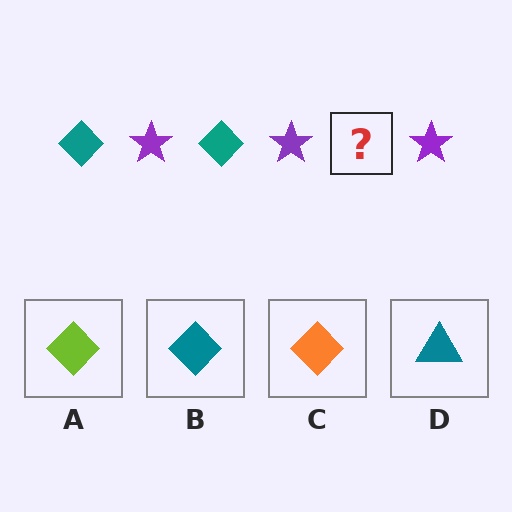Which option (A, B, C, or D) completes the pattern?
B.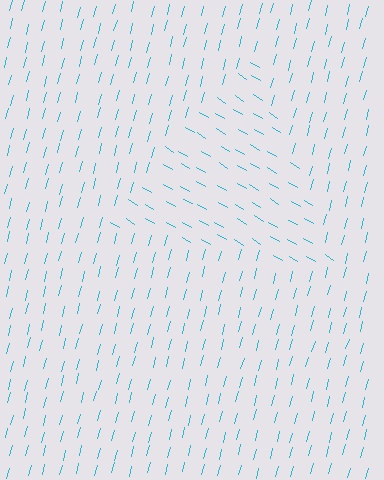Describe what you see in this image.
The image is filled with small cyan line segments. A triangle region in the image has lines oriented differently from the surrounding lines, creating a visible texture boundary.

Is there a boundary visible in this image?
Yes, there is a texture boundary formed by a change in line orientation.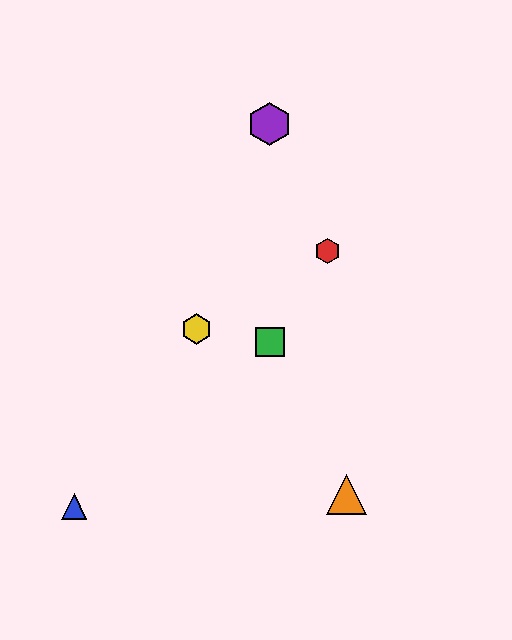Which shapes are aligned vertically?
The green square, the purple hexagon are aligned vertically.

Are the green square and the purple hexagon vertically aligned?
Yes, both are at x≈270.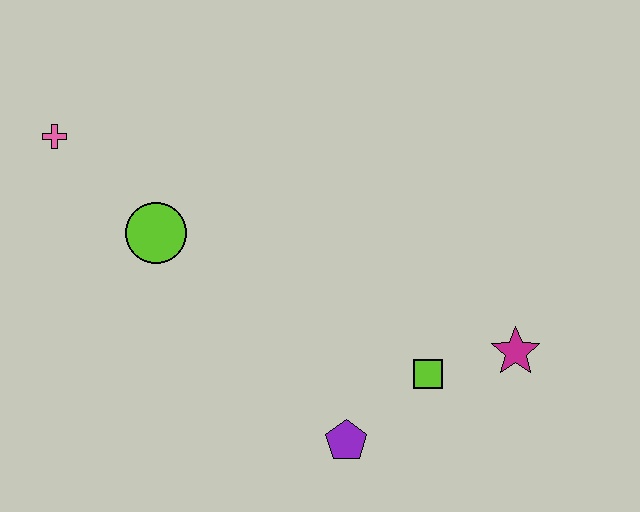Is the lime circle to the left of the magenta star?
Yes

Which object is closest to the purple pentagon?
The lime square is closest to the purple pentagon.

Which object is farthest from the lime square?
The pink cross is farthest from the lime square.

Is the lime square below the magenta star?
Yes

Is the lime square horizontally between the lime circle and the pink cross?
No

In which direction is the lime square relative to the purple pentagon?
The lime square is to the right of the purple pentagon.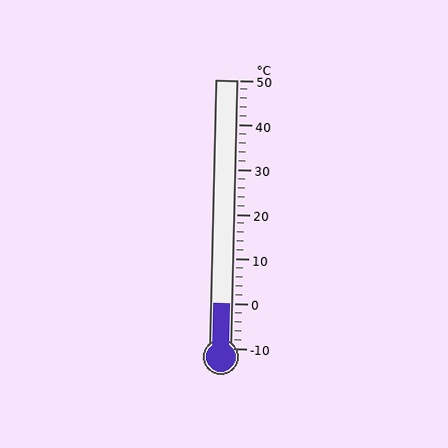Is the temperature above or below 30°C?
The temperature is below 30°C.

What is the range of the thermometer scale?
The thermometer scale ranges from -10°C to 50°C.